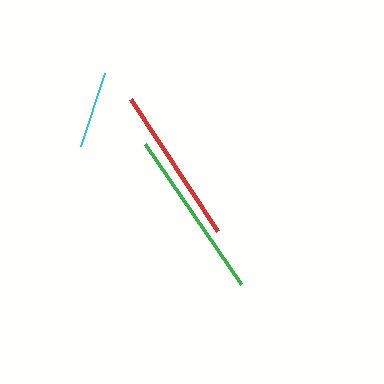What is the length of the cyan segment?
The cyan segment is approximately 76 pixels long.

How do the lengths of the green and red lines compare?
The green and red lines are approximately the same length.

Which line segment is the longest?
The green line is the longest at approximately 170 pixels.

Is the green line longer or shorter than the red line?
The green line is longer than the red line.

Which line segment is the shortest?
The cyan line is the shortest at approximately 76 pixels.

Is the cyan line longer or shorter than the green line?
The green line is longer than the cyan line.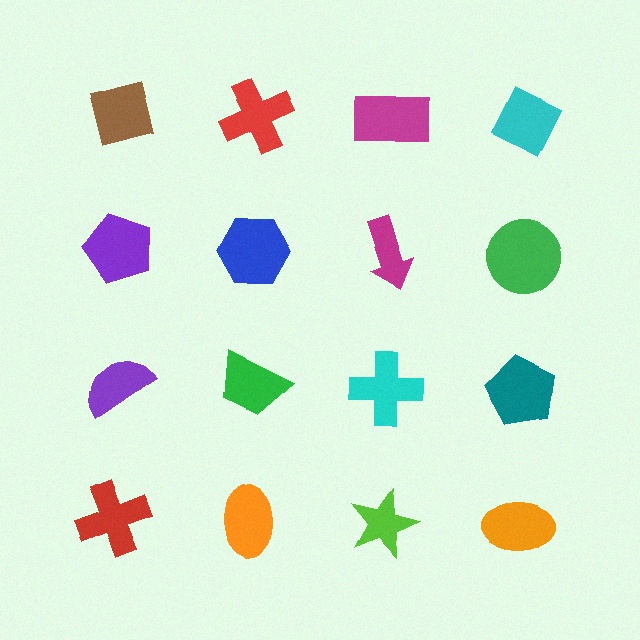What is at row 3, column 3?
A cyan cross.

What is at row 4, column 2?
An orange ellipse.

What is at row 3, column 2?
A green trapezoid.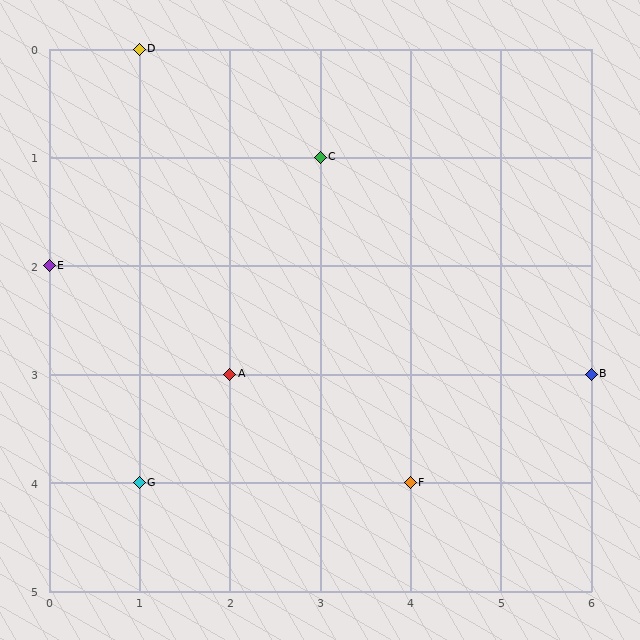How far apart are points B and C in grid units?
Points B and C are 3 columns and 2 rows apart (about 3.6 grid units diagonally).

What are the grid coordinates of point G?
Point G is at grid coordinates (1, 4).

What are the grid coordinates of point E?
Point E is at grid coordinates (0, 2).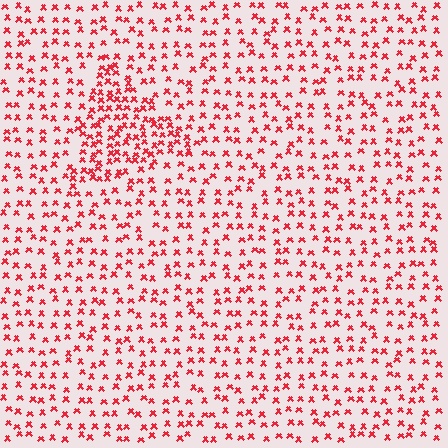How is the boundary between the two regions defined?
The boundary is defined by a change in element density (approximately 2.0x ratio). All elements are the same color, size, and shape.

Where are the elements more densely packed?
The elements are more densely packed inside the triangle boundary.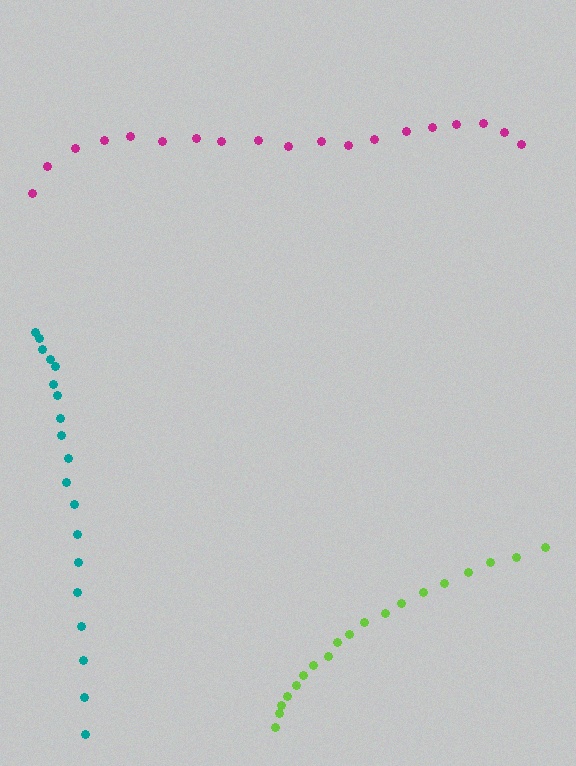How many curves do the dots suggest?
There are 3 distinct paths.